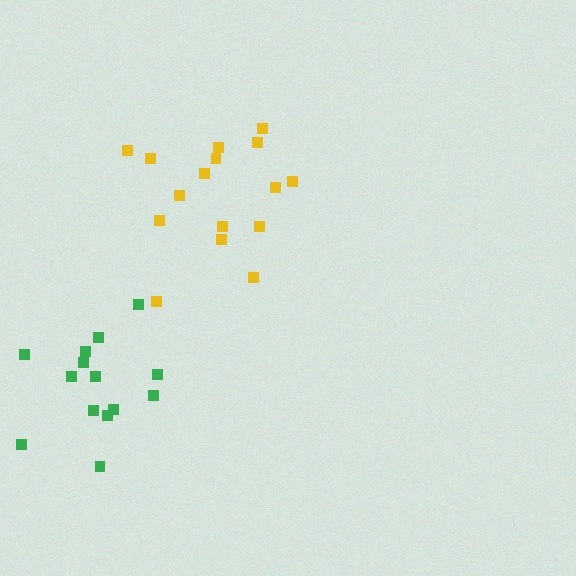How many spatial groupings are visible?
There are 2 spatial groupings.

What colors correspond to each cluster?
The clusters are colored: yellow, green.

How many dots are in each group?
Group 1: 16 dots, Group 2: 14 dots (30 total).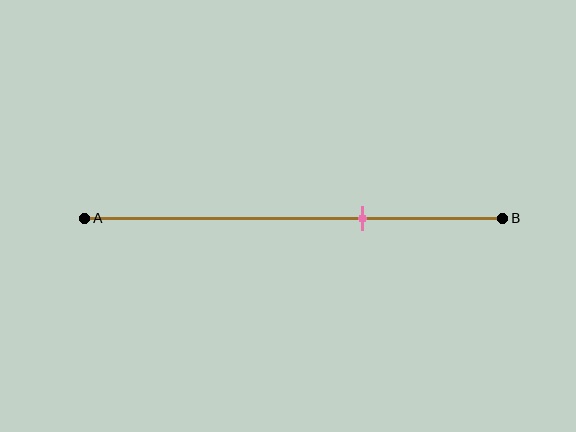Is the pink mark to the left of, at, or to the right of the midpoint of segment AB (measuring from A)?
The pink mark is to the right of the midpoint of segment AB.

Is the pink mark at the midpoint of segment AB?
No, the mark is at about 65% from A, not at the 50% midpoint.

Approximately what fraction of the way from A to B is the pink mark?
The pink mark is approximately 65% of the way from A to B.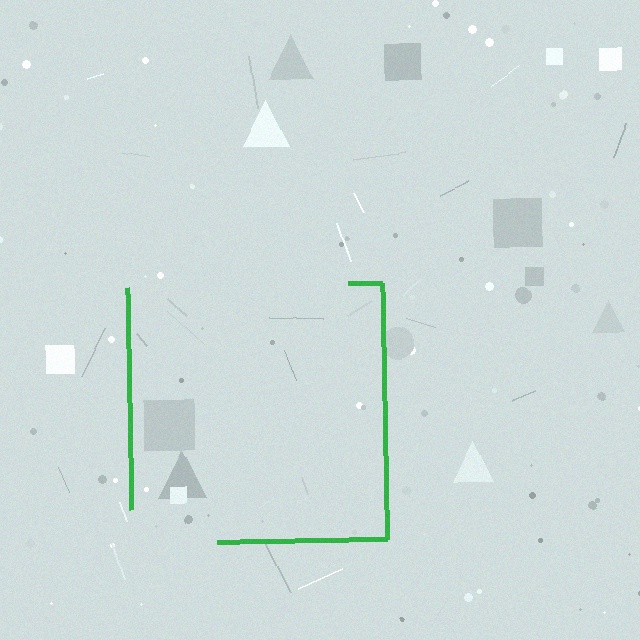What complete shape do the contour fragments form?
The contour fragments form a square.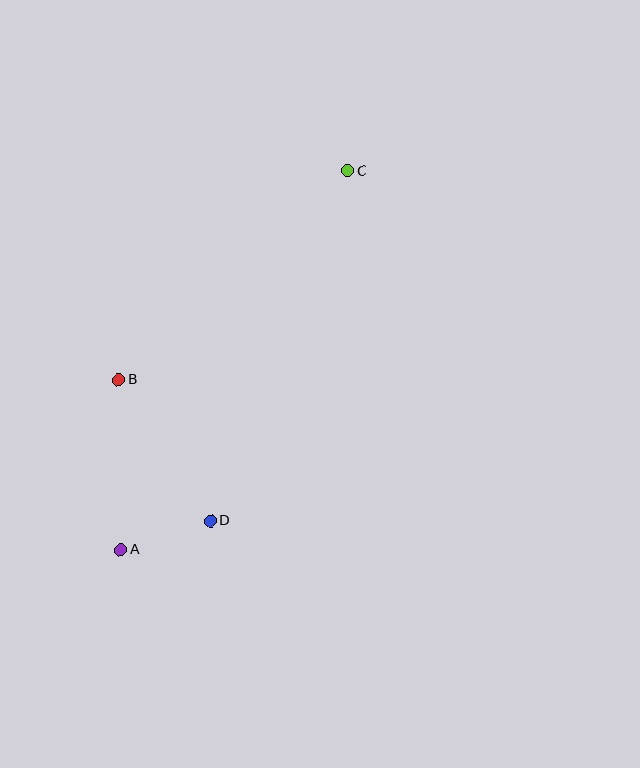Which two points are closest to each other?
Points A and D are closest to each other.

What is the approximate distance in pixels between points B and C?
The distance between B and C is approximately 311 pixels.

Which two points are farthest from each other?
Points A and C are farthest from each other.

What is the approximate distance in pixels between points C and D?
The distance between C and D is approximately 376 pixels.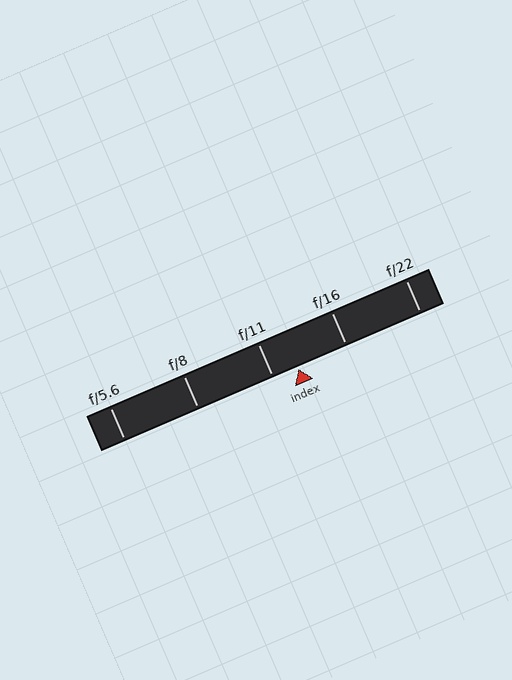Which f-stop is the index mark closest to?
The index mark is closest to f/11.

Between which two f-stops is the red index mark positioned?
The index mark is between f/11 and f/16.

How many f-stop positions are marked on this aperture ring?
There are 5 f-stop positions marked.